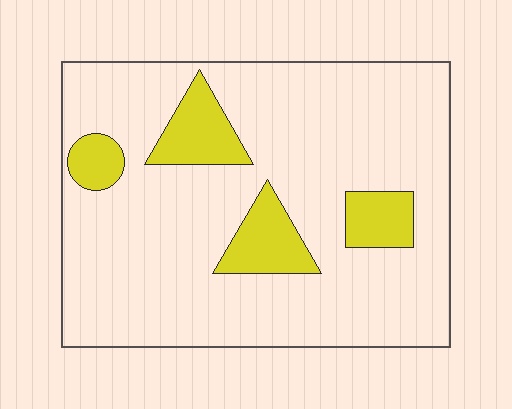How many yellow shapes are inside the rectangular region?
4.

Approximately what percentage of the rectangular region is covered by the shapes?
Approximately 15%.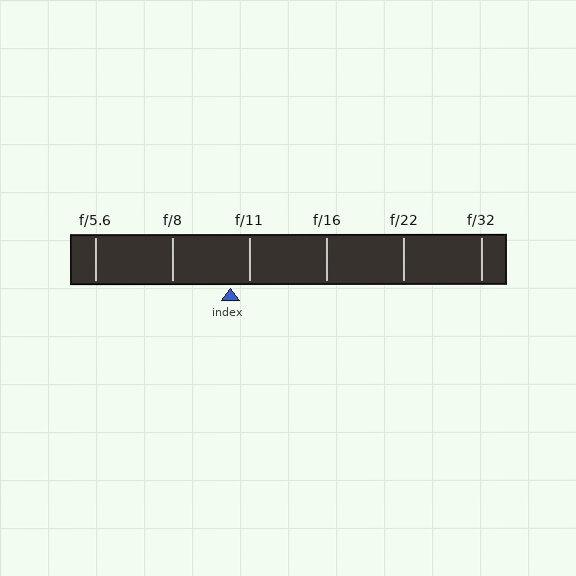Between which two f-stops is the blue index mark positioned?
The index mark is between f/8 and f/11.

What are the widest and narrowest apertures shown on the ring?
The widest aperture shown is f/5.6 and the narrowest is f/32.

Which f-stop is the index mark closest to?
The index mark is closest to f/11.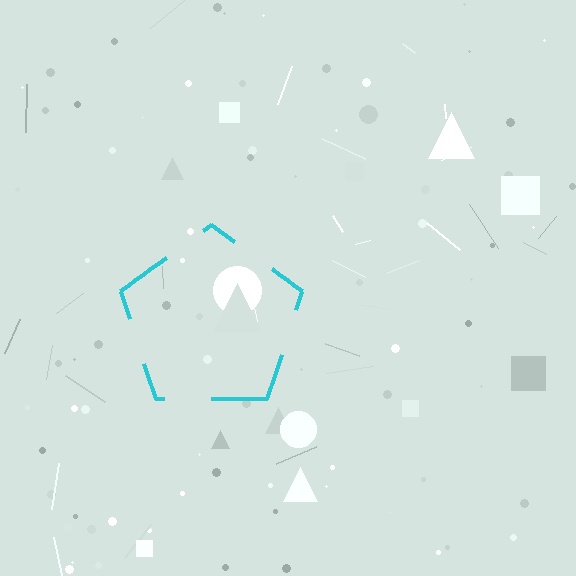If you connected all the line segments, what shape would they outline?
They would outline a pentagon.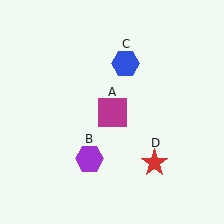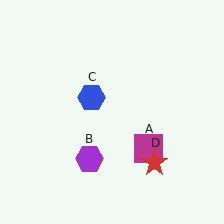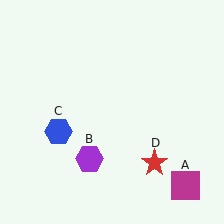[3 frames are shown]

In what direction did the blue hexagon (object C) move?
The blue hexagon (object C) moved down and to the left.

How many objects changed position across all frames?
2 objects changed position: magenta square (object A), blue hexagon (object C).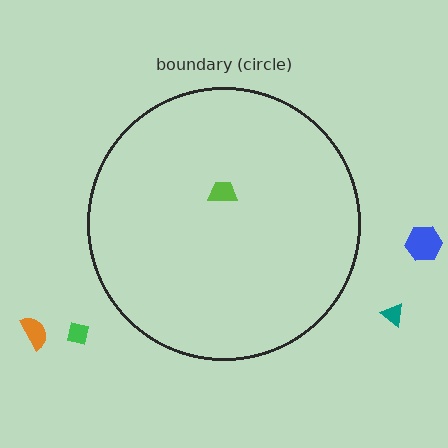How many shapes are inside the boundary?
1 inside, 4 outside.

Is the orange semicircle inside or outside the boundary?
Outside.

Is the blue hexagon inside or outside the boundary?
Outside.